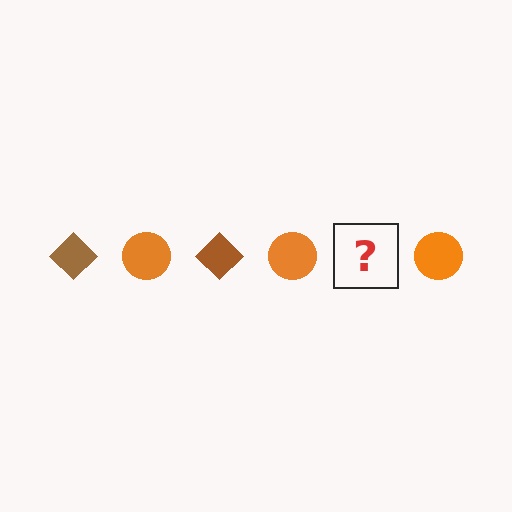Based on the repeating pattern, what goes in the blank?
The blank should be a brown diamond.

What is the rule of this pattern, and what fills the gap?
The rule is that the pattern alternates between brown diamond and orange circle. The gap should be filled with a brown diamond.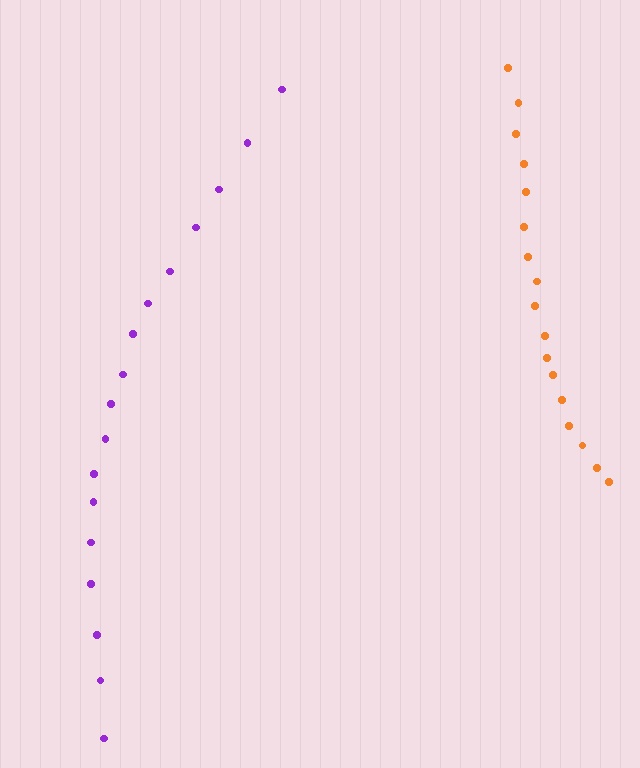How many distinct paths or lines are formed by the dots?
There are 2 distinct paths.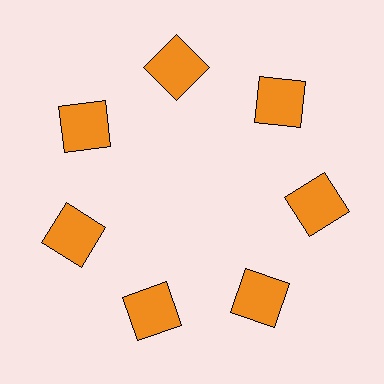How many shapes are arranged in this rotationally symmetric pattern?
There are 7 shapes, arranged in 7 groups of 1.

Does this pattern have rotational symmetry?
Yes, this pattern has 7-fold rotational symmetry. It looks the same after rotating 51 degrees around the center.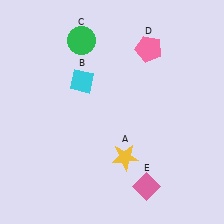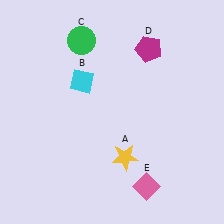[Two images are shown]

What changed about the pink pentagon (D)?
In Image 1, D is pink. In Image 2, it changed to magenta.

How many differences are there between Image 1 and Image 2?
There is 1 difference between the two images.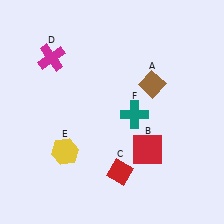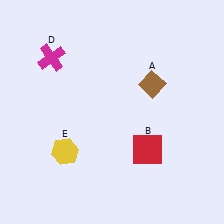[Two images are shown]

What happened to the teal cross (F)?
The teal cross (F) was removed in Image 2. It was in the bottom-right area of Image 1.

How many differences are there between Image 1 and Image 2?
There are 2 differences between the two images.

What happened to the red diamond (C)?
The red diamond (C) was removed in Image 2. It was in the bottom-right area of Image 1.